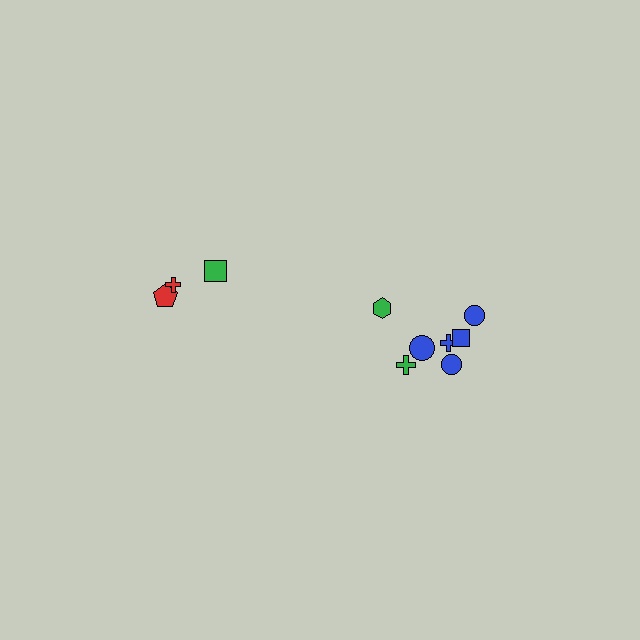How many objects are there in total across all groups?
There are 10 objects.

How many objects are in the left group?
There are 3 objects.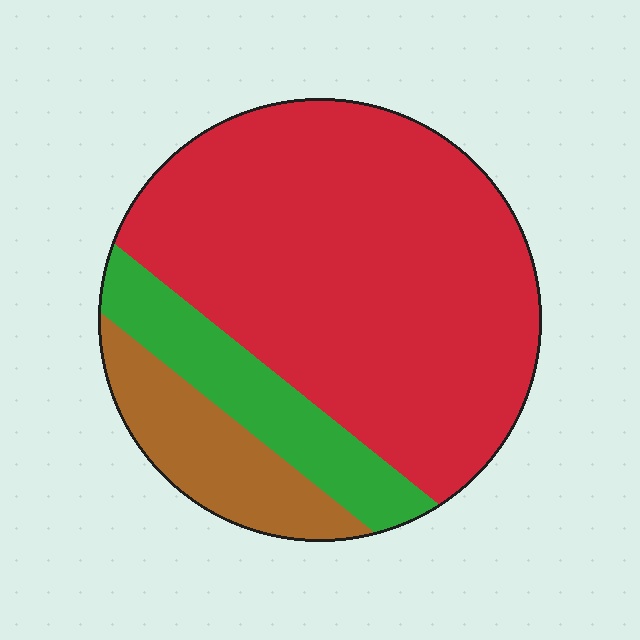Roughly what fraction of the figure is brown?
Brown covers roughly 15% of the figure.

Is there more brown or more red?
Red.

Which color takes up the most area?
Red, at roughly 70%.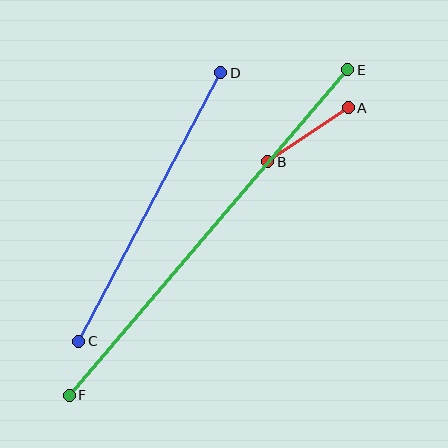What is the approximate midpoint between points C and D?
The midpoint is at approximately (150, 207) pixels.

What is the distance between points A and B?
The distance is approximately 97 pixels.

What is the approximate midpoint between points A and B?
The midpoint is at approximately (308, 135) pixels.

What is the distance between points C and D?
The distance is approximately 303 pixels.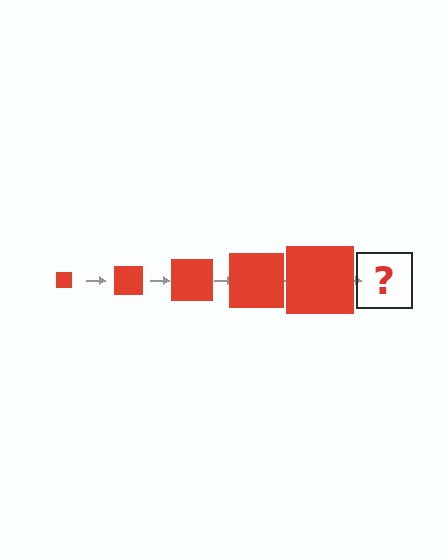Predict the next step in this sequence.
The next step is a red square, larger than the previous one.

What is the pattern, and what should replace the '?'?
The pattern is that the square gets progressively larger each step. The '?' should be a red square, larger than the previous one.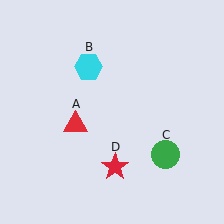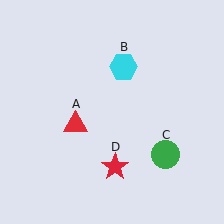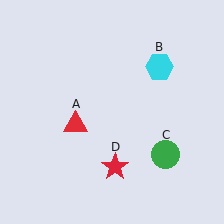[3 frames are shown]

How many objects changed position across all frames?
1 object changed position: cyan hexagon (object B).